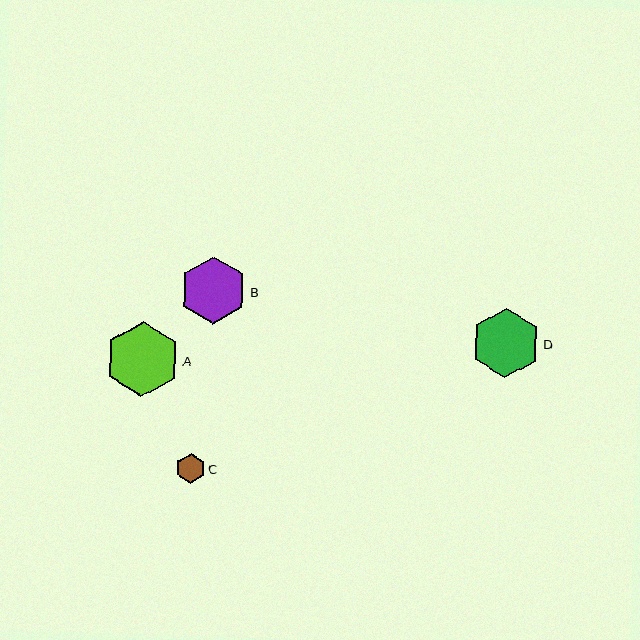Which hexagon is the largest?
Hexagon A is the largest with a size of approximately 75 pixels.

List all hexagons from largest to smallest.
From largest to smallest: A, D, B, C.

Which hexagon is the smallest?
Hexagon C is the smallest with a size of approximately 29 pixels.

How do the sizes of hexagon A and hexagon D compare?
Hexagon A and hexagon D are approximately the same size.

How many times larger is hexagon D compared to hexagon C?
Hexagon D is approximately 2.3 times the size of hexagon C.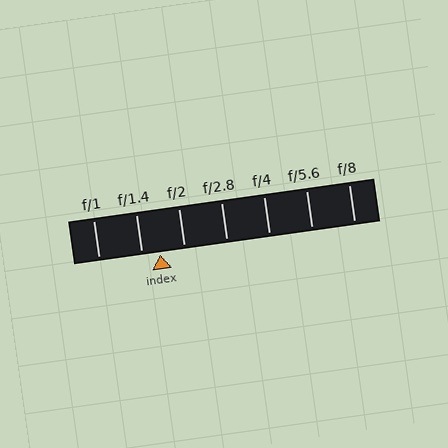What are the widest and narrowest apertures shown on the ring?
The widest aperture shown is f/1 and the narrowest is f/8.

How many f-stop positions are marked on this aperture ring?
There are 7 f-stop positions marked.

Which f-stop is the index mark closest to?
The index mark is closest to f/1.4.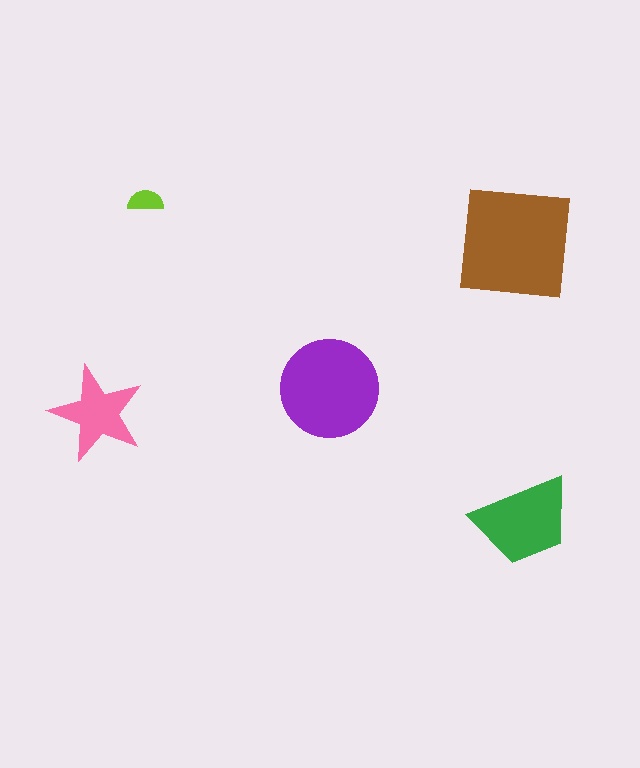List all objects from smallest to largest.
The lime semicircle, the pink star, the green trapezoid, the purple circle, the brown square.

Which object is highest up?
The lime semicircle is topmost.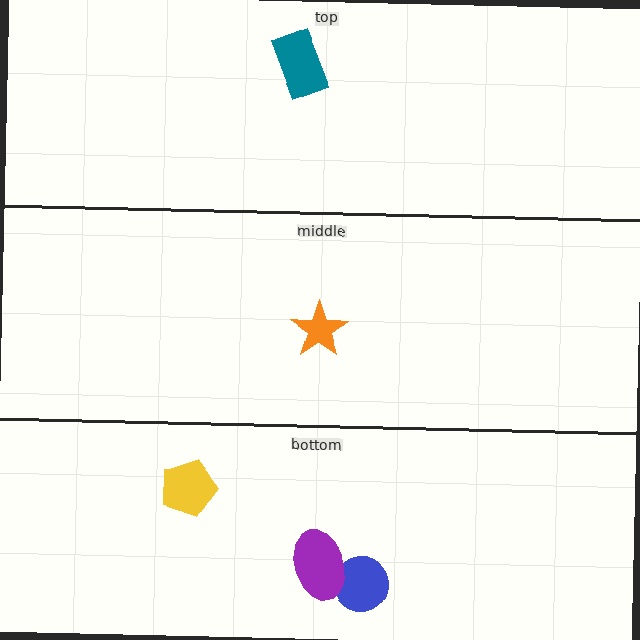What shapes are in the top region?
The teal rectangle.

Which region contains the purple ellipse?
The bottom region.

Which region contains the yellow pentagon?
The bottom region.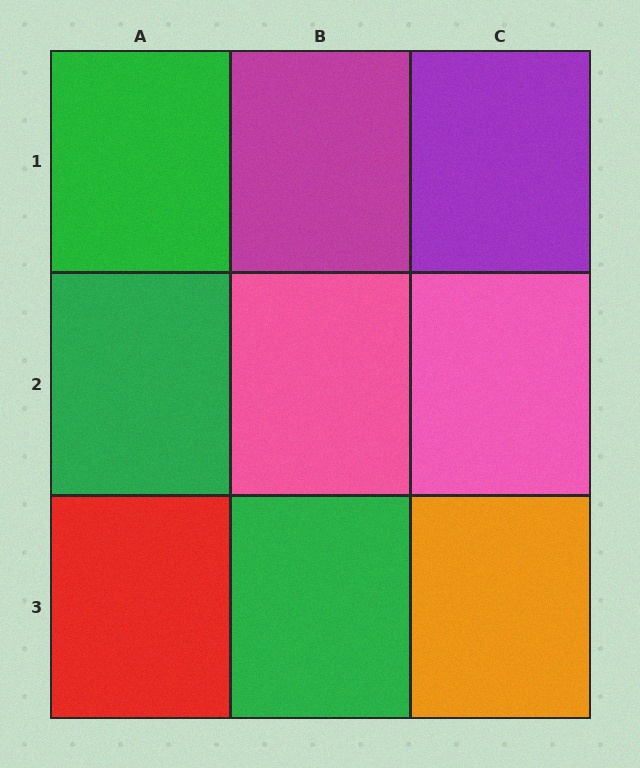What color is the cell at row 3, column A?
Red.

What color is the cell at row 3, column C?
Orange.